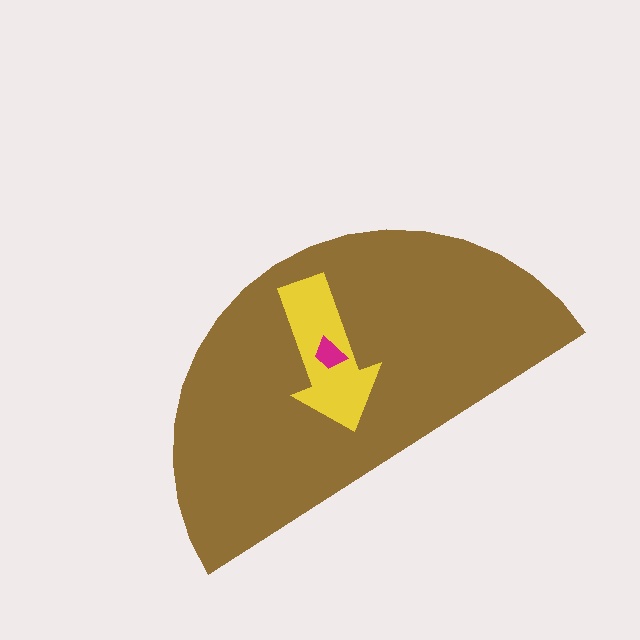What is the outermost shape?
The brown semicircle.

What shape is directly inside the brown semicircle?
The yellow arrow.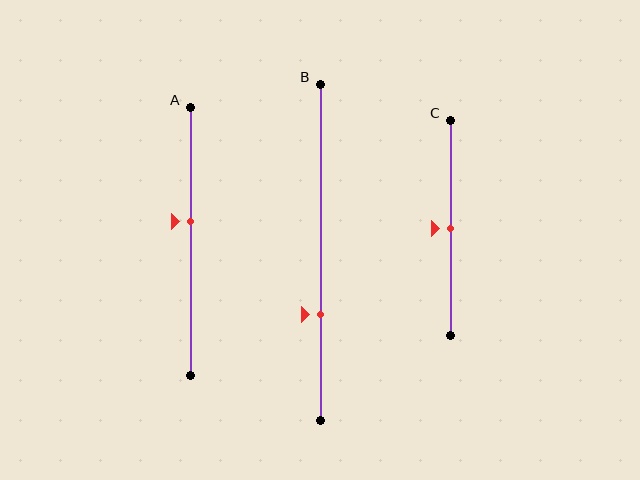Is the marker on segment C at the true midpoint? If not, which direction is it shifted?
Yes, the marker on segment C is at the true midpoint.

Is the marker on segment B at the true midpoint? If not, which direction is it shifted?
No, the marker on segment B is shifted downward by about 19% of the segment length.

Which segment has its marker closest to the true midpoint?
Segment C has its marker closest to the true midpoint.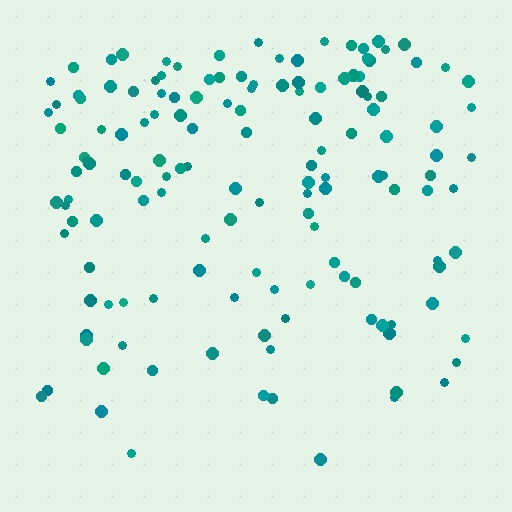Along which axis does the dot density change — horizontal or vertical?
Vertical.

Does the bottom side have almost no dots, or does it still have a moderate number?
Still a moderate number, just noticeably fewer than the top.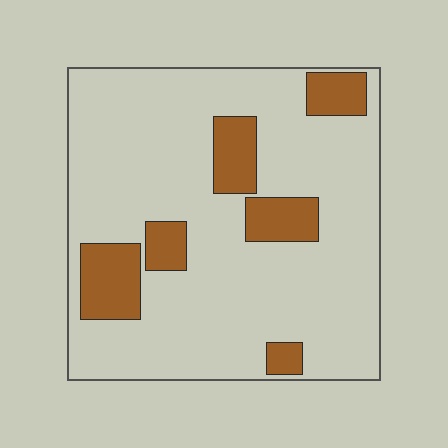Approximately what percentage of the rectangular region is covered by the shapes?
Approximately 20%.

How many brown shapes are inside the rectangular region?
6.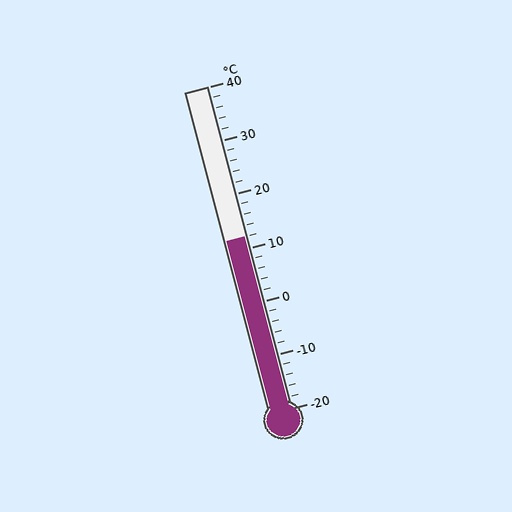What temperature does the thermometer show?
The thermometer shows approximately 12°C.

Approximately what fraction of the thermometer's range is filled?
The thermometer is filled to approximately 55% of its range.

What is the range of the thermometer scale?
The thermometer scale ranges from -20°C to 40°C.